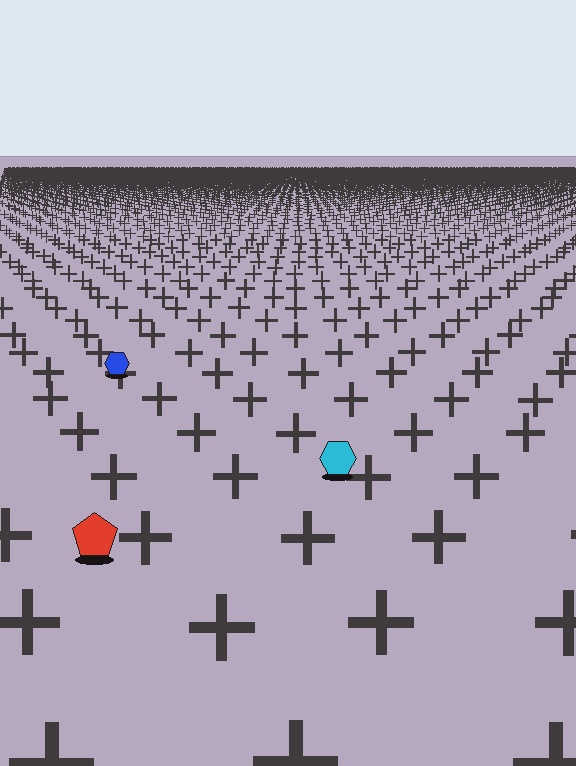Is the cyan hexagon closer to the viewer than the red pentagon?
No. The red pentagon is closer — you can tell from the texture gradient: the ground texture is coarser near it.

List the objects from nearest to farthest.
From nearest to farthest: the red pentagon, the cyan hexagon, the blue hexagon.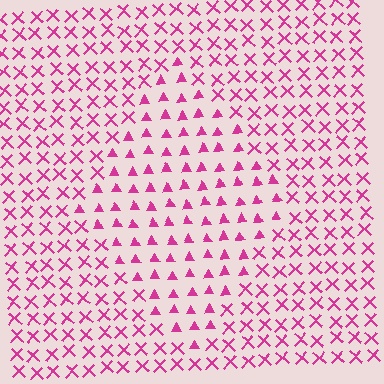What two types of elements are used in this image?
The image uses triangles inside the diamond region and X marks outside it.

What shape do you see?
I see a diamond.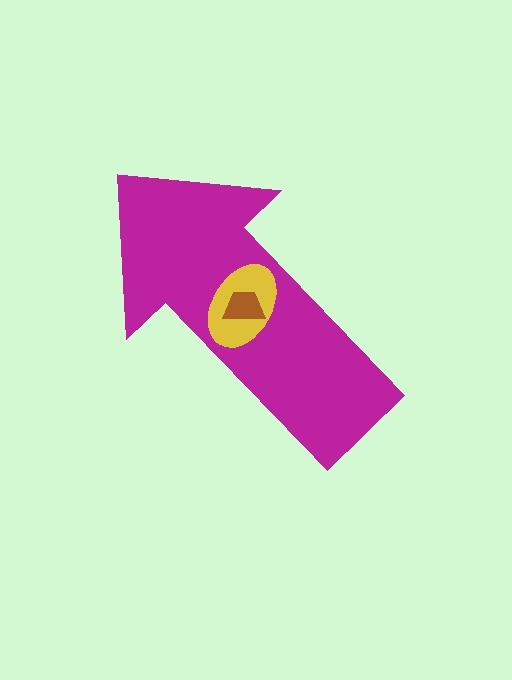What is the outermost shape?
The magenta arrow.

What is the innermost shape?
The brown trapezoid.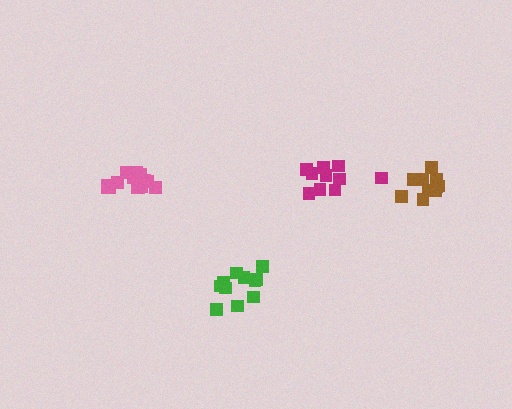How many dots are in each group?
Group 1: 10 dots, Group 2: 15 dots, Group 3: 11 dots, Group 4: 10 dots (46 total).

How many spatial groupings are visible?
There are 4 spatial groupings.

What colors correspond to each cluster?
The clusters are colored: brown, pink, green, magenta.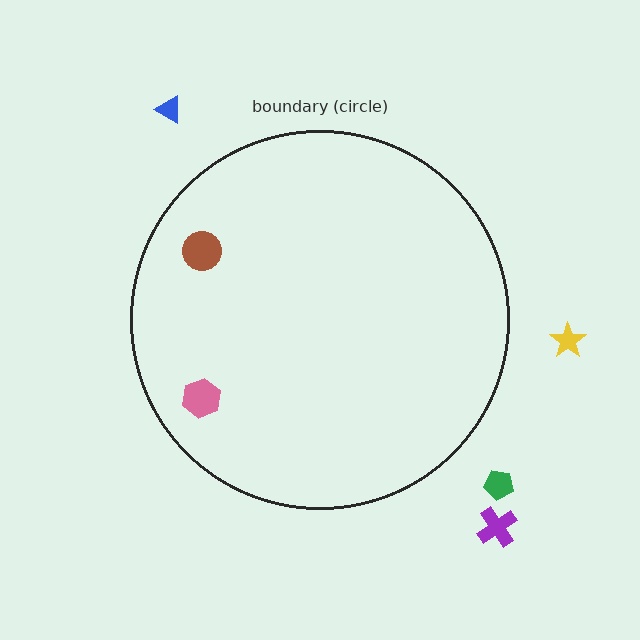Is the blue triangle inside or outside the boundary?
Outside.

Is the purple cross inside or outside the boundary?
Outside.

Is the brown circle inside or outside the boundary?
Inside.